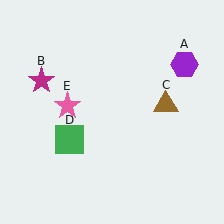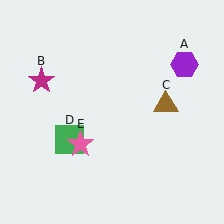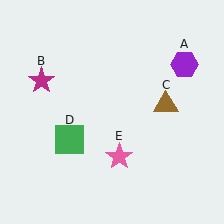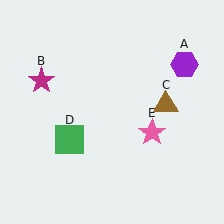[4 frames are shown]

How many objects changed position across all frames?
1 object changed position: pink star (object E).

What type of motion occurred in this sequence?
The pink star (object E) rotated counterclockwise around the center of the scene.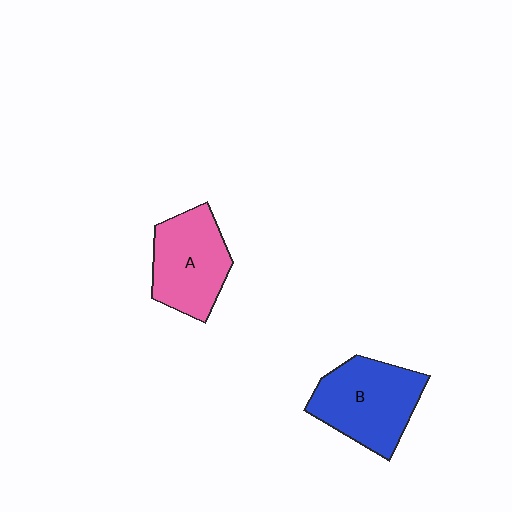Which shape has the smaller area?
Shape A (pink).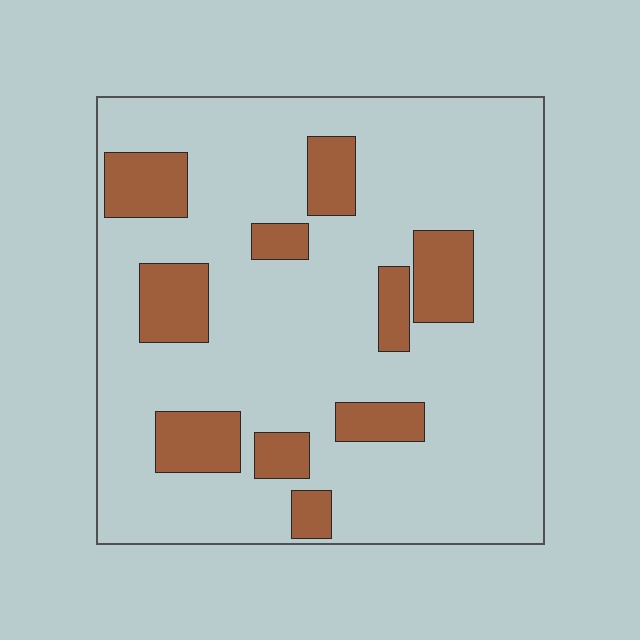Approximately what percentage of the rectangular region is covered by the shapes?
Approximately 20%.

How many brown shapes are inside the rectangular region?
10.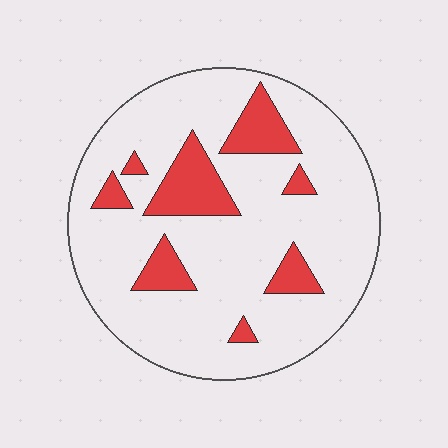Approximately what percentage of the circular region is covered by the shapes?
Approximately 15%.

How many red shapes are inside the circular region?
8.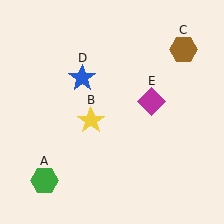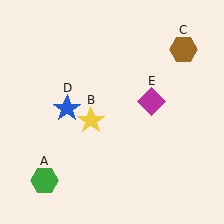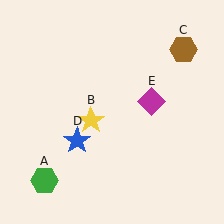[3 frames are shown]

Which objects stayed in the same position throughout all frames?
Green hexagon (object A) and yellow star (object B) and brown hexagon (object C) and magenta diamond (object E) remained stationary.